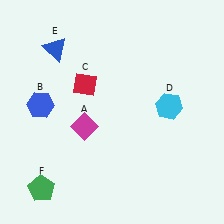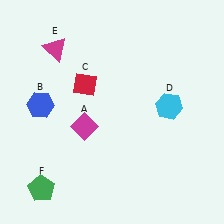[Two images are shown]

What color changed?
The triangle (E) changed from blue in Image 1 to magenta in Image 2.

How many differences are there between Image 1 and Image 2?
There is 1 difference between the two images.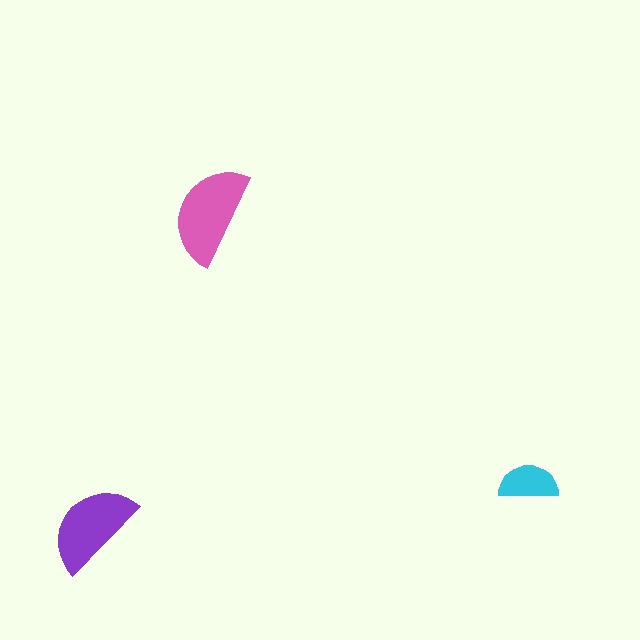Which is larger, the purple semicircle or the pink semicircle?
The pink one.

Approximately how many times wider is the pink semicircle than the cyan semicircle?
About 1.5 times wider.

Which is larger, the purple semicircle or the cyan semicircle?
The purple one.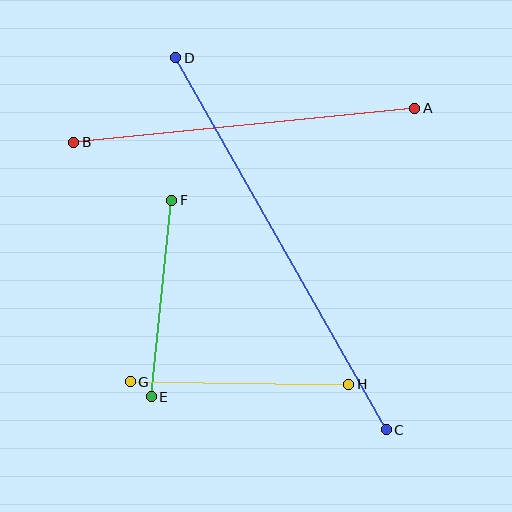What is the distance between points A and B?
The distance is approximately 342 pixels.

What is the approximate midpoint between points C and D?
The midpoint is at approximately (281, 244) pixels.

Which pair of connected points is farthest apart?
Points C and D are farthest apart.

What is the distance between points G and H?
The distance is approximately 218 pixels.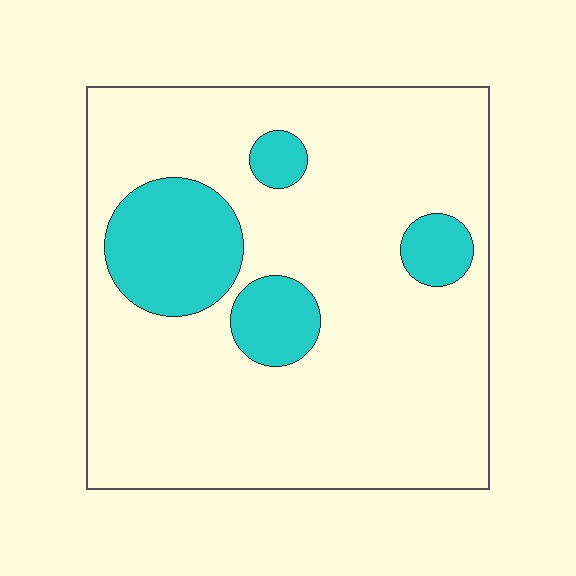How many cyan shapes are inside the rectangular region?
4.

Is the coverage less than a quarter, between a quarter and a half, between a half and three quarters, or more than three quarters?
Less than a quarter.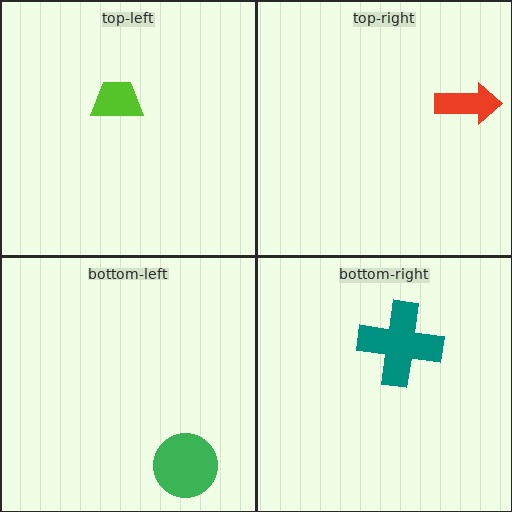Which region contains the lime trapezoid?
The top-left region.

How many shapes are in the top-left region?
1.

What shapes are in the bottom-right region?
The teal cross.